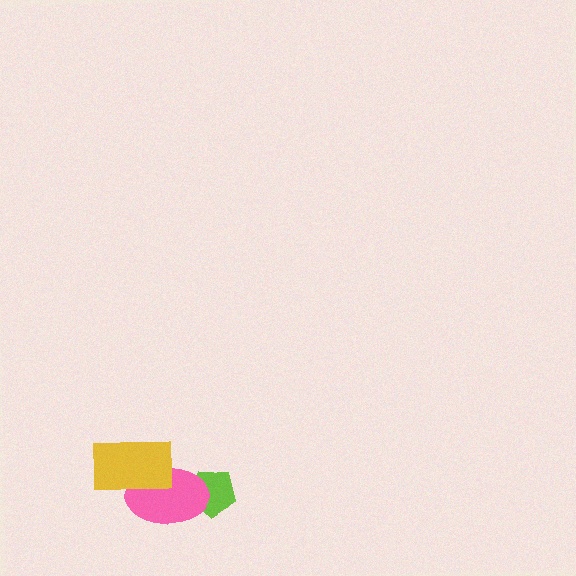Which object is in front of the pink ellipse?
The yellow rectangle is in front of the pink ellipse.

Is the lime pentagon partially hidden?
Yes, it is partially covered by another shape.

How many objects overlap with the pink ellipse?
2 objects overlap with the pink ellipse.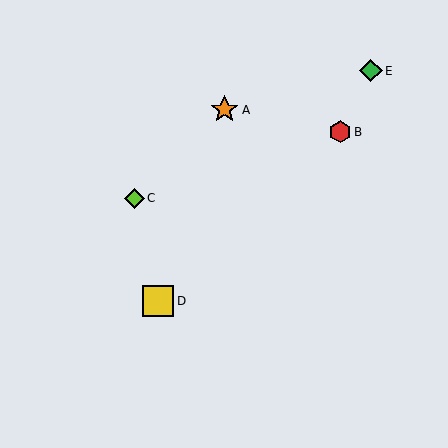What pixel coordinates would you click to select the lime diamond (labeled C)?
Click at (134, 198) to select the lime diamond C.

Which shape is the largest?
The yellow square (labeled D) is the largest.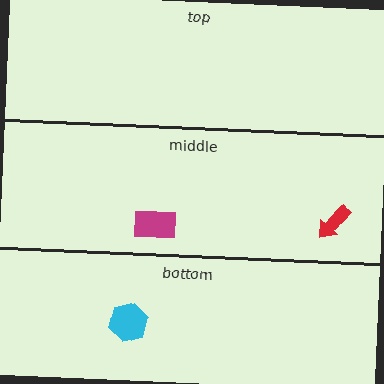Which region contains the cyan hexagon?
The bottom region.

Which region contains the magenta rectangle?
The middle region.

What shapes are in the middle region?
The red arrow, the magenta rectangle.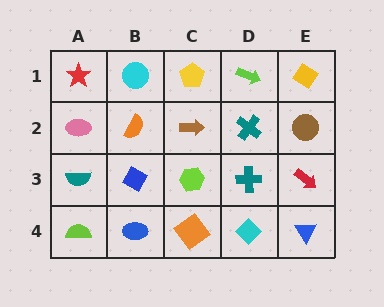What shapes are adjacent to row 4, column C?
A lime hexagon (row 3, column C), a blue ellipse (row 4, column B), a cyan diamond (row 4, column D).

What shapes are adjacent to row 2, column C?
A yellow pentagon (row 1, column C), a lime hexagon (row 3, column C), an orange semicircle (row 2, column B), a teal cross (row 2, column D).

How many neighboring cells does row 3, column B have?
4.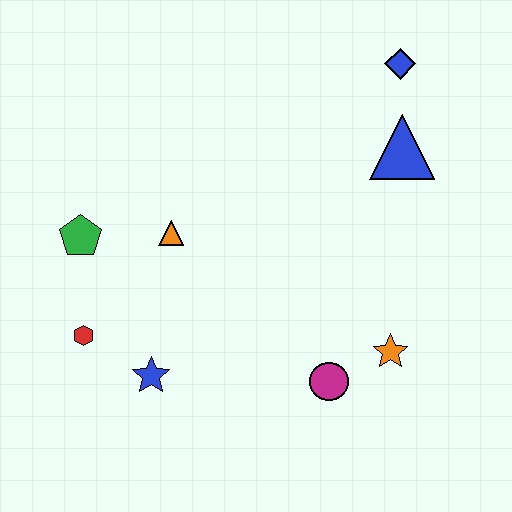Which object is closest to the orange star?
The magenta circle is closest to the orange star.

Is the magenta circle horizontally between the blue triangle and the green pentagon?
Yes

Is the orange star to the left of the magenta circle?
No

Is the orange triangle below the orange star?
No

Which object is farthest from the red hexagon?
The blue diamond is farthest from the red hexagon.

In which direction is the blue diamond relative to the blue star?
The blue diamond is above the blue star.